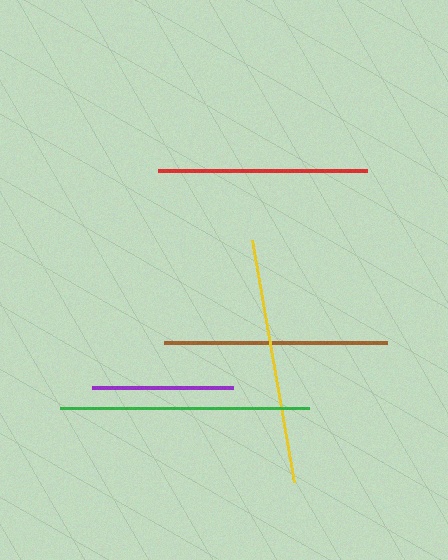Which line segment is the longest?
The green line is the longest at approximately 249 pixels.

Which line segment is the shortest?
The purple line is the shortest at approximately 141 pixels.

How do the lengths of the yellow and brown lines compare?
The yellow and brown lines are approximately the same length.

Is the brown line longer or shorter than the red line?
The brown line is longer than the red line.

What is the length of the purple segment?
The purple segment is approximately 141 pixels long.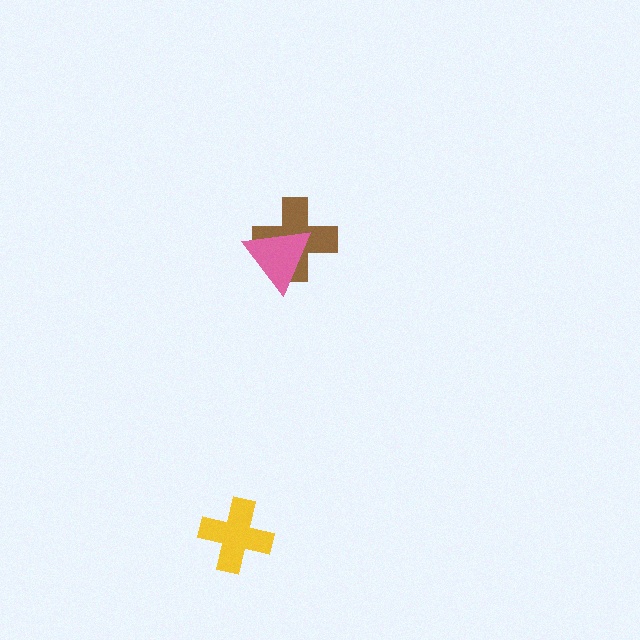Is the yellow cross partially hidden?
No, no other shape covers it.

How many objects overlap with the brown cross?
1 object overlaps with the brown cross.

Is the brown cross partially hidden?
Yes, it is partially covered by another shape.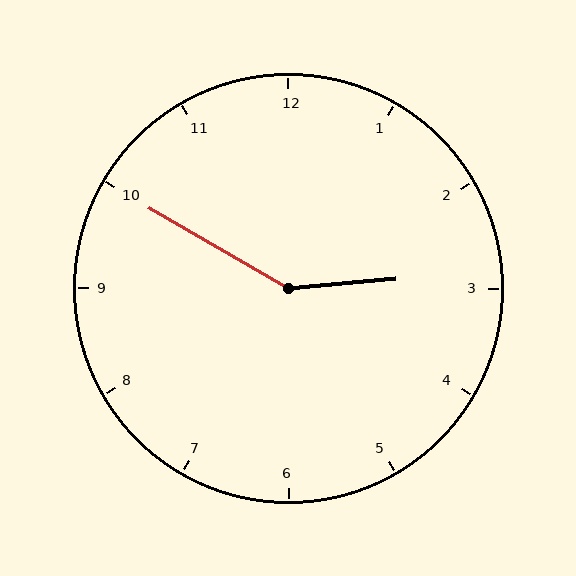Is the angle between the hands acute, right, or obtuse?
It is obtuse.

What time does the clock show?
2:50.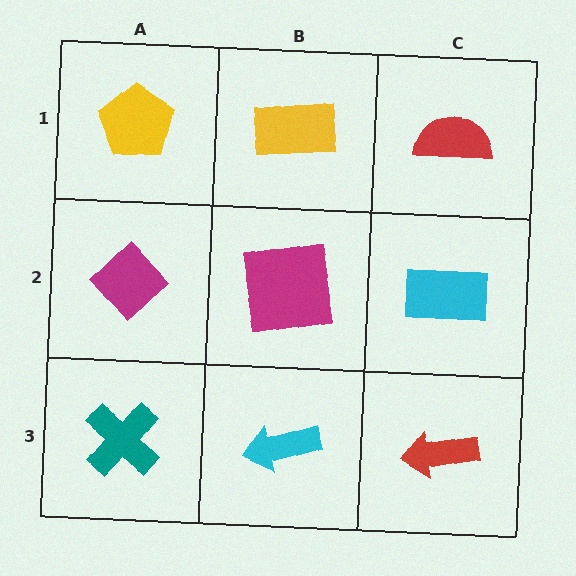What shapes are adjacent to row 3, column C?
A cyan rectangle (row 2, column C), a cyan arrow (row 3, column B).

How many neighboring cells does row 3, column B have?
3.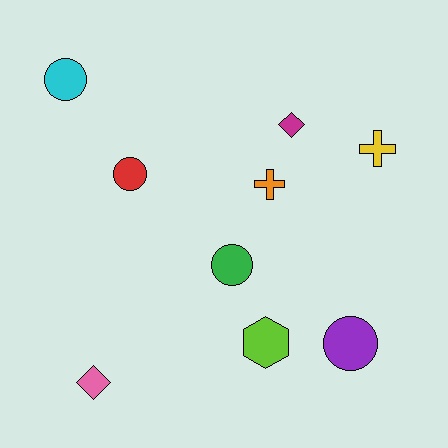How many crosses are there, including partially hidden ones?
There are 2 crosses.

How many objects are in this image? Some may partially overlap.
There are 9 objects.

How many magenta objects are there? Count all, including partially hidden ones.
There is 1 magenta object.